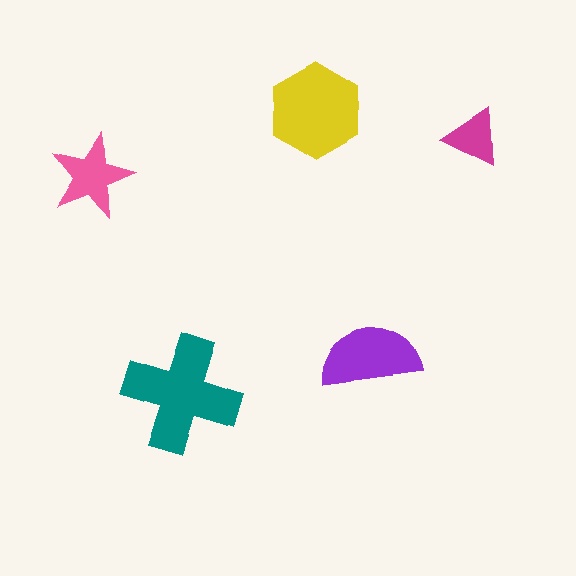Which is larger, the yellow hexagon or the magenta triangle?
The yellow hexagon.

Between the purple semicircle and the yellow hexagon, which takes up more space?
The yellow hexagon.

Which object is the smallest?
The magenta triangle.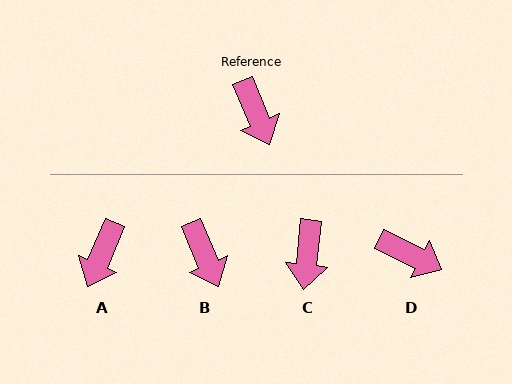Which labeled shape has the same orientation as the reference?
B.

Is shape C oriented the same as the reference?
No, it is off by about 29 degrees.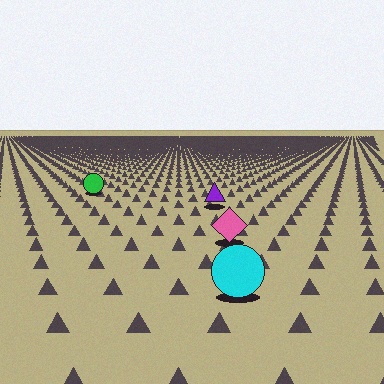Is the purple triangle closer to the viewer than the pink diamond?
No. The pink diamond is closer — you can tell from the texture gradient: the ground texture is coarser near it.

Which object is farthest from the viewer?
The green circle is farthest from the viewer. It appears smaller and the ground texture around it is denser.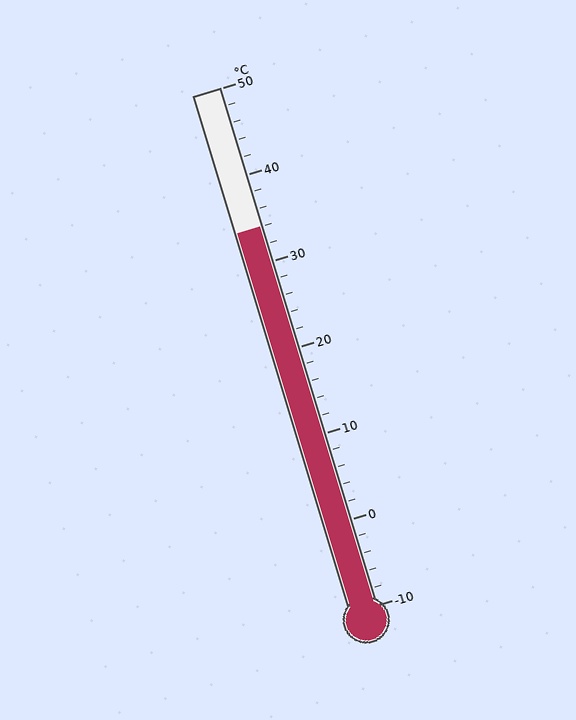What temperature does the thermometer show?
The thermometer shows approximately 34°C.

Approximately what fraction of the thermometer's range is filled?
The thermometer is filled to approximately 75% of its range.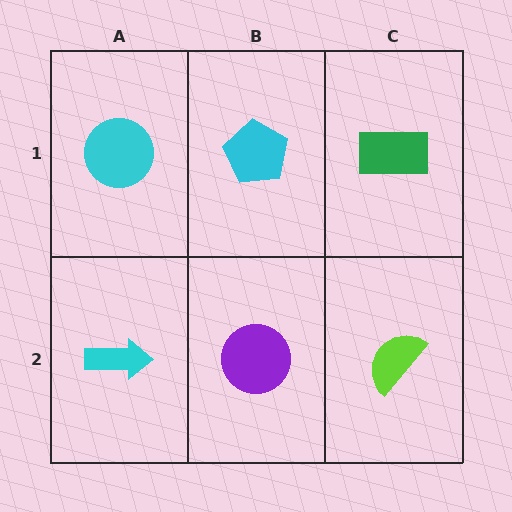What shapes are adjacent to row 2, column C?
A green rectangle (row 1, column C), a purple circle (row 2, column B).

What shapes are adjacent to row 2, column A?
A cyan circle (row 1, column A), a purple circle (row 2, column B).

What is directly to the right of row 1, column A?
A cyan pentagon.